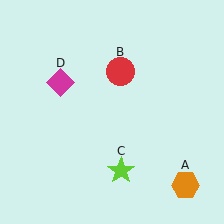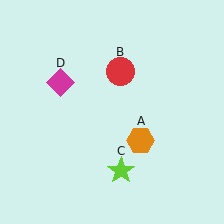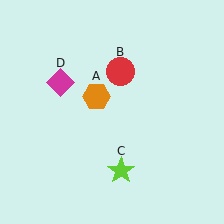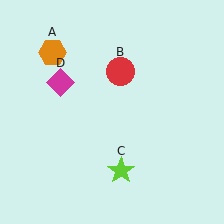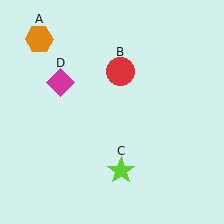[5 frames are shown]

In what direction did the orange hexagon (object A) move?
The orange hexagon (object A) moved up and to the left.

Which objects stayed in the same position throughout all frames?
Red circle (object B) and lime star (object C) and magenta diamond (object D) remained stationary.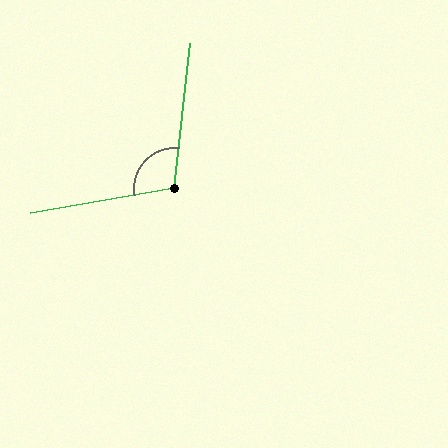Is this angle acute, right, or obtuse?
It is obtuse.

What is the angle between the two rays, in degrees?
Approximately 106 degrees.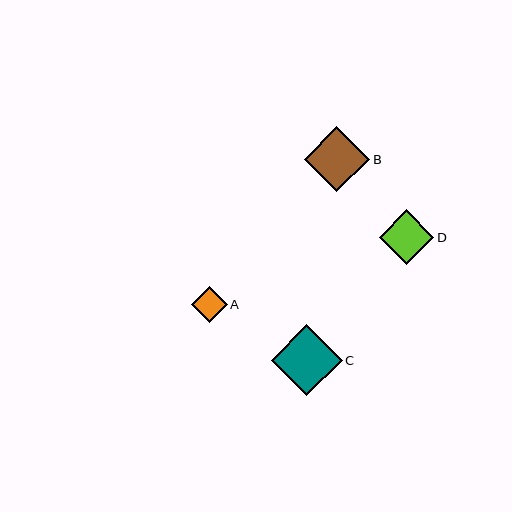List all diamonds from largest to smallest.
From largest to smallest: C, B, D, A.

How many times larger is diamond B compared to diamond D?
Diamond B is approximately 1.2 times the size of diamond D.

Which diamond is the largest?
Diamond C is the largest with a size of approximately 71 pixels.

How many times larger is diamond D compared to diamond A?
Diamond D is approximately 1.5 times the size of diamond A.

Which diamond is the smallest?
Diamond A is the smallest with a size of approximately 35 pixels.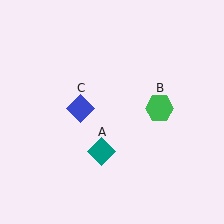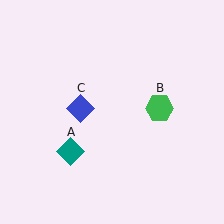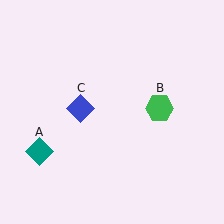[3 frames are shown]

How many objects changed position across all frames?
1 object changed position: teal diamond (object A).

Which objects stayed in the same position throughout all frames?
Green hexagon (object B) and blue diamond (object C) remained stationary.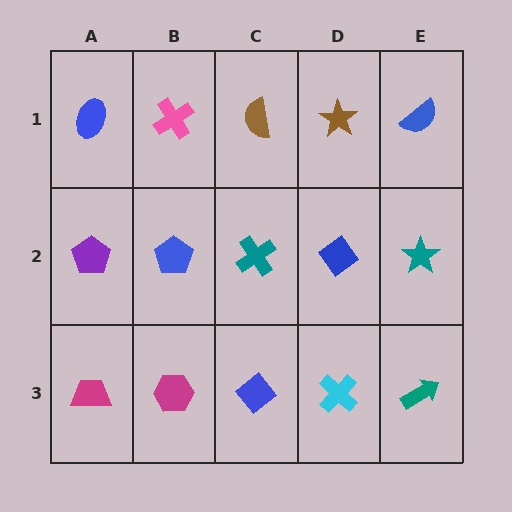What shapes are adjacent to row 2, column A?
A blue ellipse (row 1, column A), a magenta trapezoid (row 3, column A), a blue pentagon (row 2, column B).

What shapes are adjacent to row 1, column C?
A teal cross (row 2, column C), a pink cross (row 1, column B), a brown star (row 1, column D).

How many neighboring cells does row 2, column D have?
4.